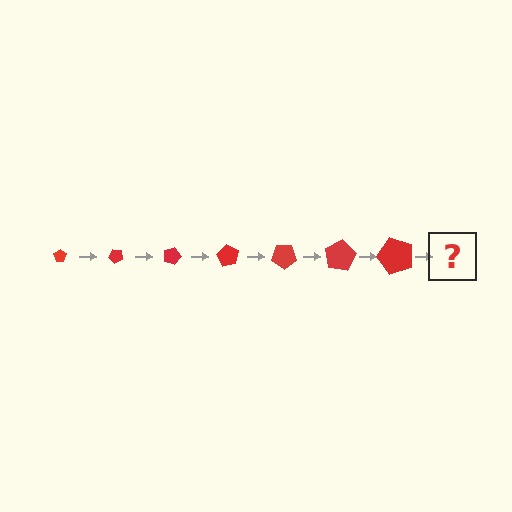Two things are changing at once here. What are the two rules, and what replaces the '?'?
The two rules are that the pentagon grows larger each step and it rotates 45 degrees each step. The '?' should be a pentagon, larger than the previous one and rotated 315 degrees from the start.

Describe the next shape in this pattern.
It should be a pentagon, larger than the previous one and rotated 315 degrees from the start.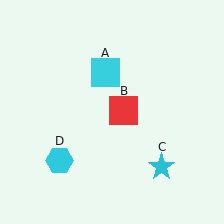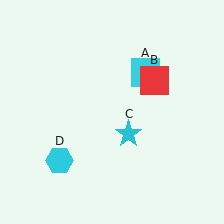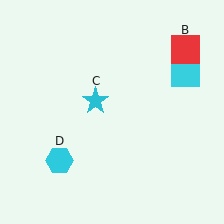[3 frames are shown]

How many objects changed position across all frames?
3 objects changed position: cyan square (object A), red square (object B), cyan star (object C).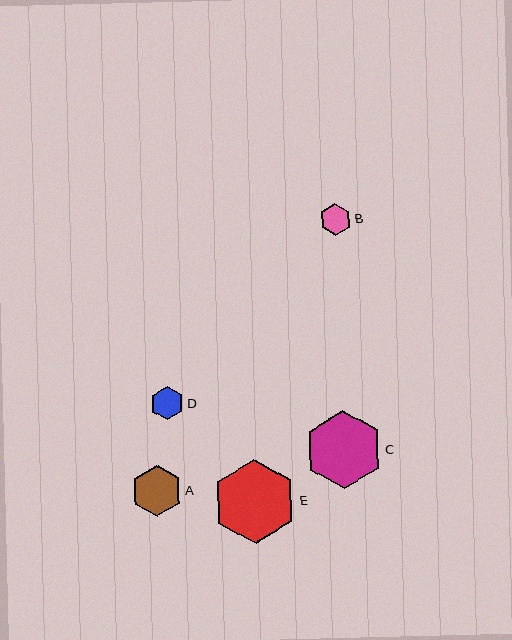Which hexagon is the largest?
Hexagon E is the largest with a size of approximately 84 pixels.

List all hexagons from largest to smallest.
From largest to smallest: E, C, A, D, B.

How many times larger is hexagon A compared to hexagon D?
Hexagon A is approximately 1.6 times the size of hexagon D.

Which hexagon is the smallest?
Hexagon B is the smallest with a size of approximately 31 pixels.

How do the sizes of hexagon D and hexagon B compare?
Hexagon D and hexagon B are approximately the same size.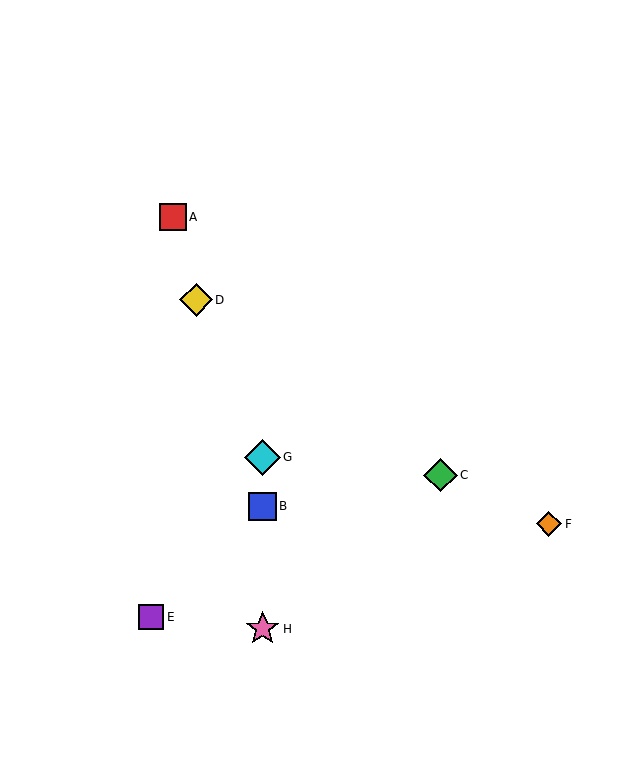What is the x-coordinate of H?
Object H is at x≈263.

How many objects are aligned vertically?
3 objects (B, G, H) are aligned vertically.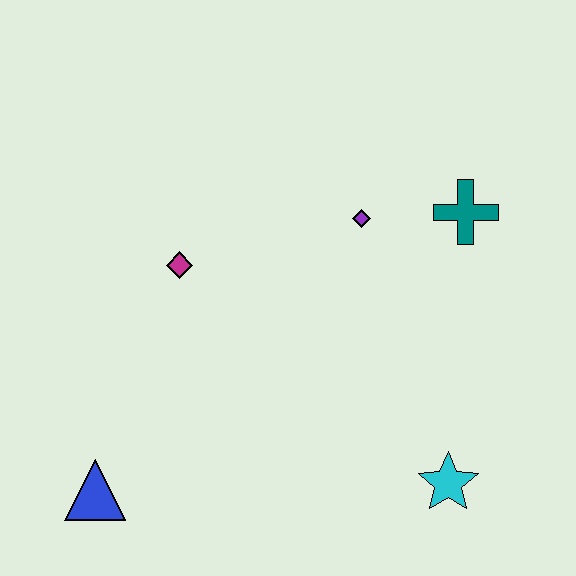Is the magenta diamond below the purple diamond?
Yes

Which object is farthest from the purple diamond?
The blue triangle is farthest from the purple diamond.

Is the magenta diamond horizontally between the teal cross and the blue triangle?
Yes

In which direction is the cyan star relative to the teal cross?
The cyan star is below the teal cross.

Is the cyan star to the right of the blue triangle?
Yes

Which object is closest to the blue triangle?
The magenta diamond is closest to the blue triangle.